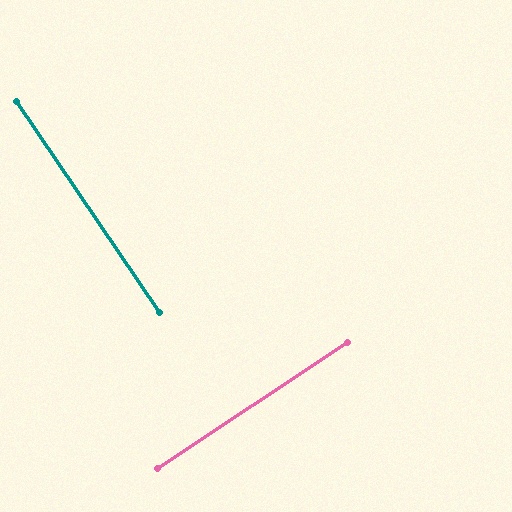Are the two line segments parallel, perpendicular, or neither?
Perpendicular — they meet at approximately 89°.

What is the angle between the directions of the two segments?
Approximately 89 degrees.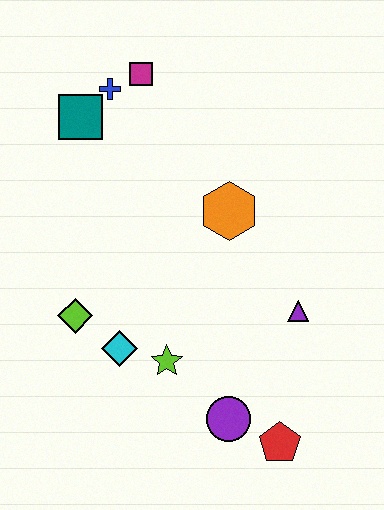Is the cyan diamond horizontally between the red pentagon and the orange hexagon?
No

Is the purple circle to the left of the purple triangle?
Yes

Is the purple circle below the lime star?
Yes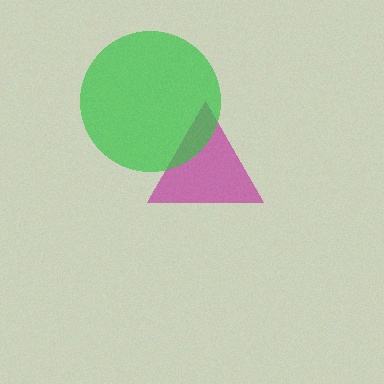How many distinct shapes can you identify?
There are 2 distinct shapes: a magenta triangle, a green circle.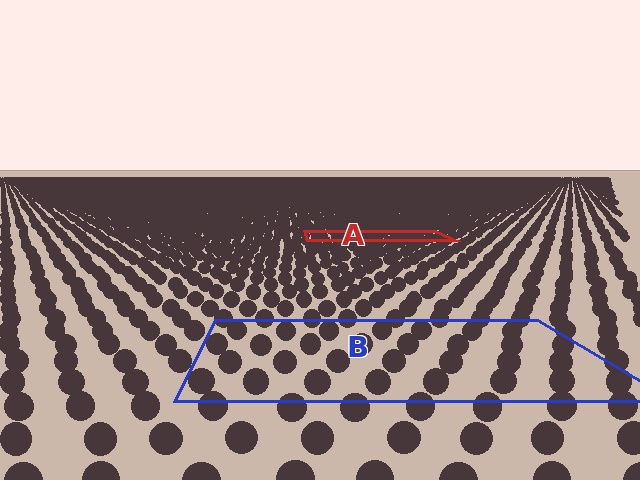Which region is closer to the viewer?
Region B is closer. The texture elements there are larger and more spread out.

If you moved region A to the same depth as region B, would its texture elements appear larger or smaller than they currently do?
They would appear larger. At a closer depth, the same texture elements are projected at a bigger on-screen size.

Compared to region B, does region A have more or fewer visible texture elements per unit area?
Region A has more texture elements per unit area — they are packed more densely because it is farther away.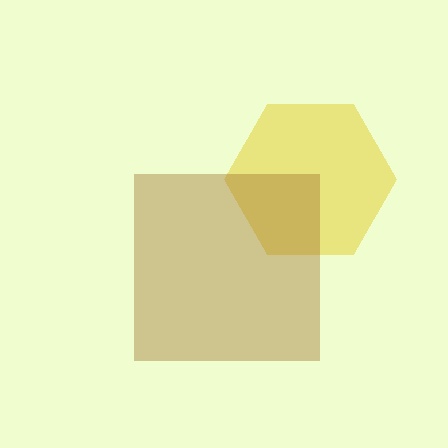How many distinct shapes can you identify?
There are 2 distinct shapes: a yellow hexagon, a brown square.